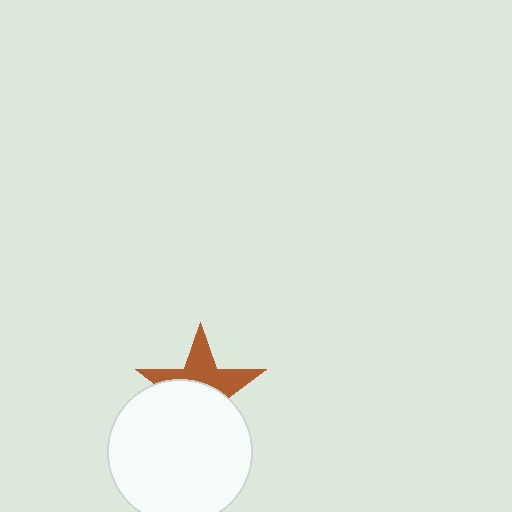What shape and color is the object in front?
The object in front is a white circle.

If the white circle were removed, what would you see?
You would see the complete brown star.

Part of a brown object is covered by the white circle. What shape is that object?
It is a star.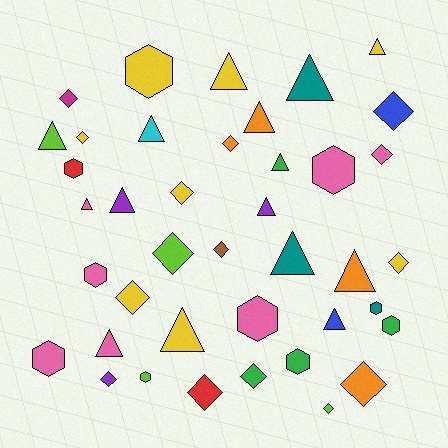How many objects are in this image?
There are 40 objects.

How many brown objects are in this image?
There is 1 brown object.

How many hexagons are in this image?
There are 10 hexagons.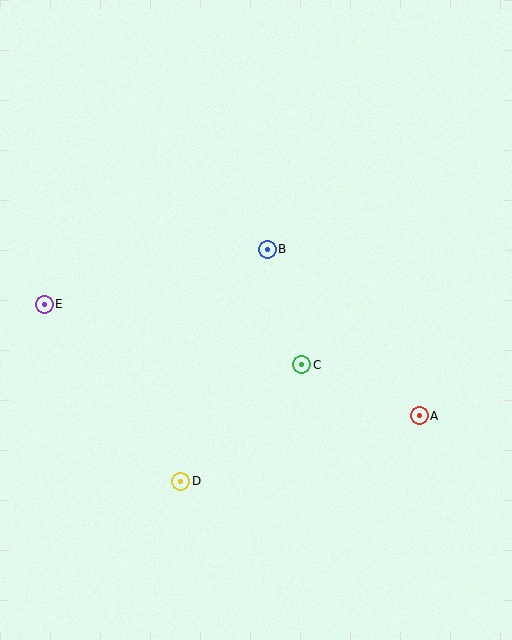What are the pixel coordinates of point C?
Point C is at (302, 365).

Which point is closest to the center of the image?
Point C at (302, 365) is closest to the center.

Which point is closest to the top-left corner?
Point E is closest to the top-left corner.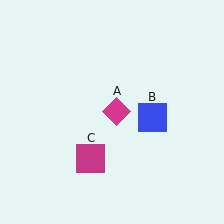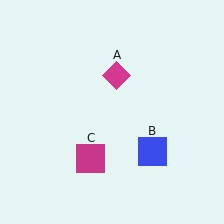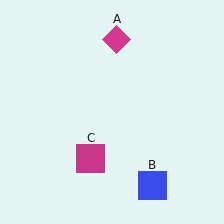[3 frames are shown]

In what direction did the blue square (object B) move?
The blue square (object B) moved down.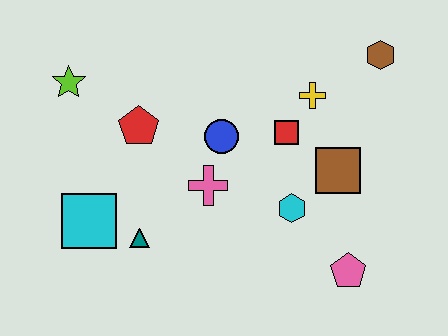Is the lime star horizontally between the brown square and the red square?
No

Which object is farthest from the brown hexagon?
The cyan square is farthest from the brown hexagon.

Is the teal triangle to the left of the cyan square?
No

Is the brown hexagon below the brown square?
No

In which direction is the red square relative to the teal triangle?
The red square is to the right of the teal triangle.